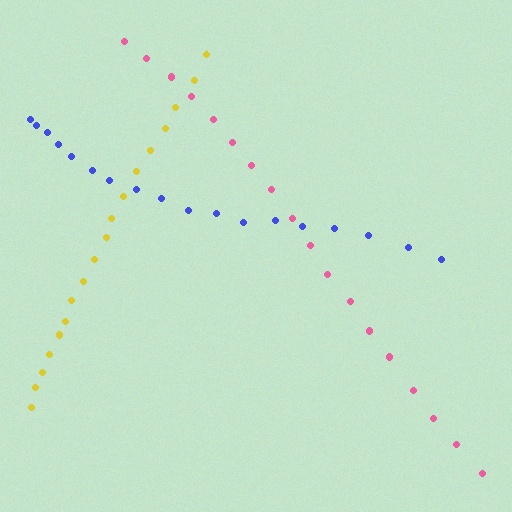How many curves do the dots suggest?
There are 3 distinct paths.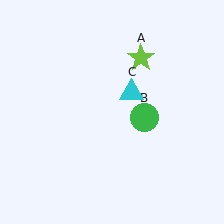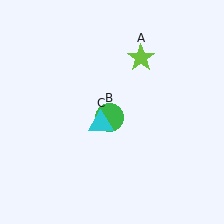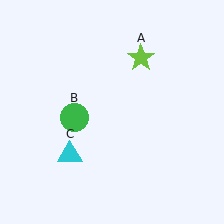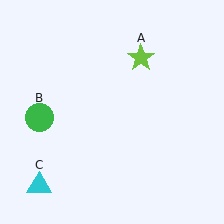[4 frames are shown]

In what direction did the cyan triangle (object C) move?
The cyan triangle (object C) moved down and to the left.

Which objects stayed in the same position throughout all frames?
Lime star (object A) remained stationary.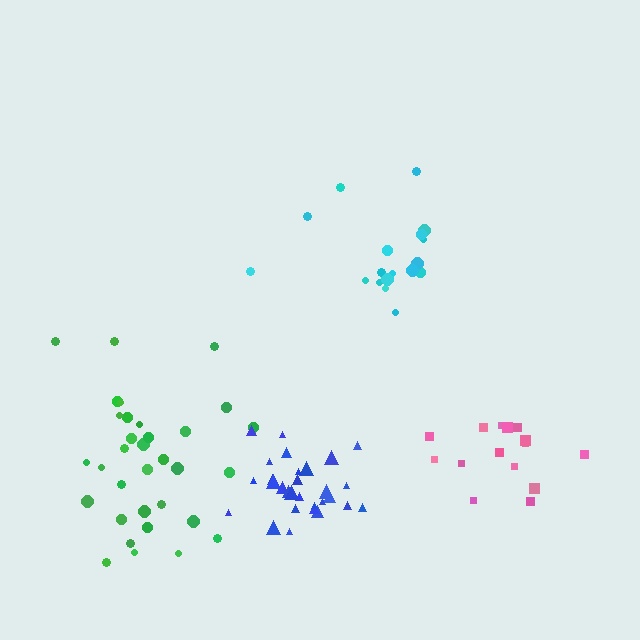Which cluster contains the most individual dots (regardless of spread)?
Green (34).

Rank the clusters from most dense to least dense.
blue, pink, cyan, green.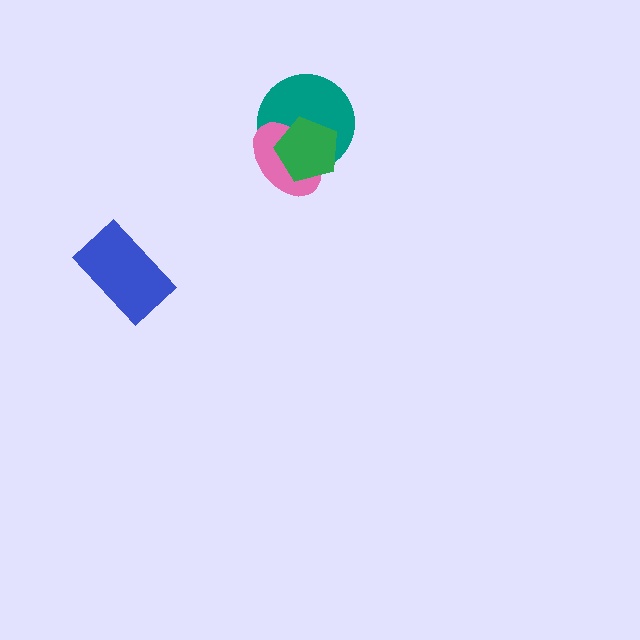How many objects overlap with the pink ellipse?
2 objects overlap with the pink ellipse.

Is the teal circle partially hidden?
Yes, it is partially covered by another shape.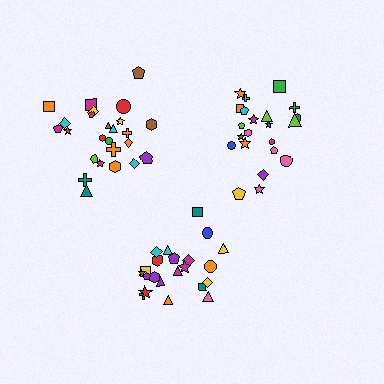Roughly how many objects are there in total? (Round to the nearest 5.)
Roughly 70 objects in total.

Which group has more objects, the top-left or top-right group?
The top-left group.